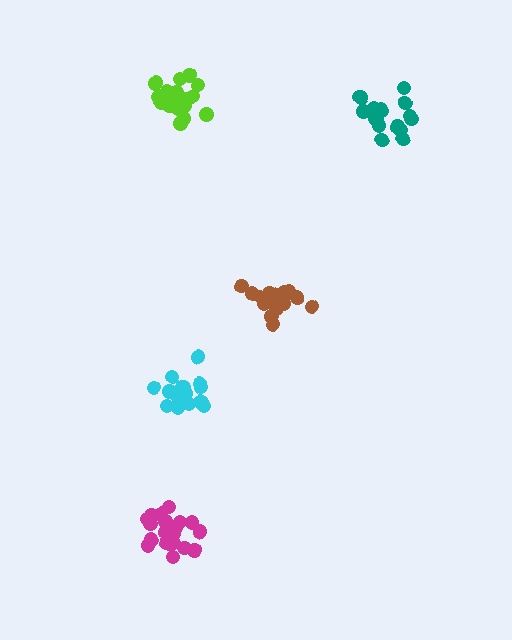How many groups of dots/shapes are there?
There are 5 groups.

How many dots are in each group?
Group 1: 15 dots, Group 2: 17 dots, Group 3: 20 dots, Group 4: 16 dots, Group 5: 21 dots (89 total).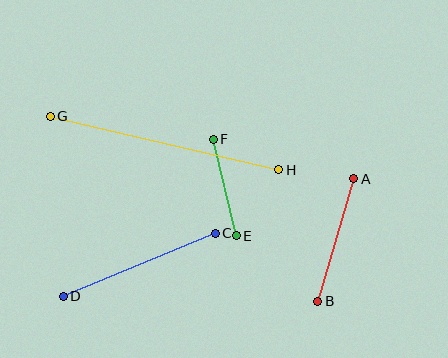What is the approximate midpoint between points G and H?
The midpoint is at approximately (165, 143) pixels.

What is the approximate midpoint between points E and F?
The midpoint is at approximately (225, 188) pixels.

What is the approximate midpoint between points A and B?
The midpoint is at approximately (336, 240) pixels.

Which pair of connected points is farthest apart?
Points G and H are farthest apart.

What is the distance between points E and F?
The distance is approximately 99 pixels.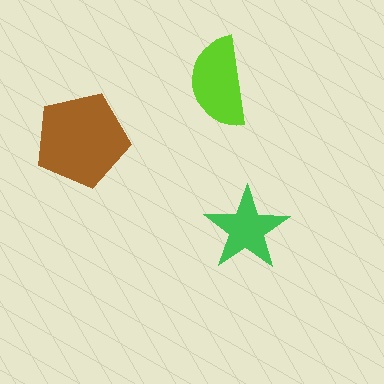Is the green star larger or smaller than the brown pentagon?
Smaller.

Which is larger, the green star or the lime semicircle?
The lime semicircle.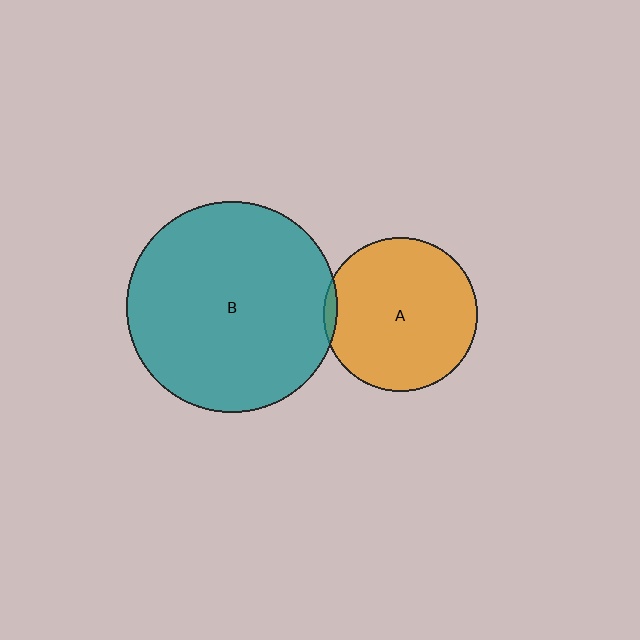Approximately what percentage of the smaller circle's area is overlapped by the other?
Approximately 5%.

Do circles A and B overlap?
Yes.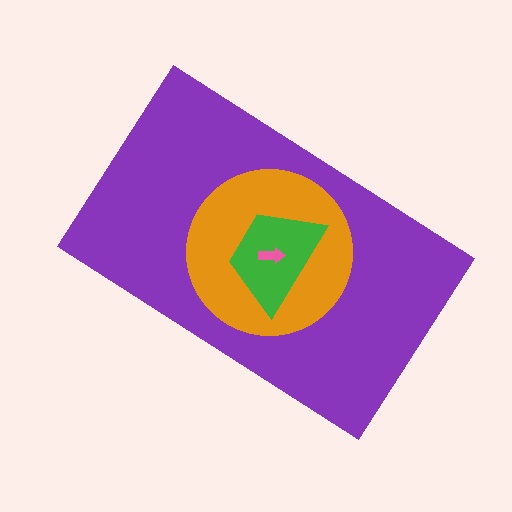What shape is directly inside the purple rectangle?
The orange circle.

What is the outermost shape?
The purple rectangle.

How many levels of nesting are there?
4.